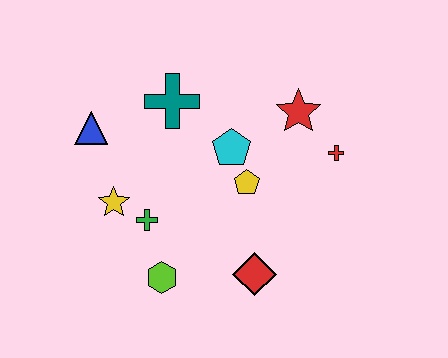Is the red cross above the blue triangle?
No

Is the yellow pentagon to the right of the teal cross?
Yes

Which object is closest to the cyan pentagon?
The yellow pentagon is closest to the cyan pentagon.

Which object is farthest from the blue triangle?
The red cross is farthest from the blue triangle.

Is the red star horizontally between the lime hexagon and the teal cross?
No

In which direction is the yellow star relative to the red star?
The yellow star is to the left of the red star.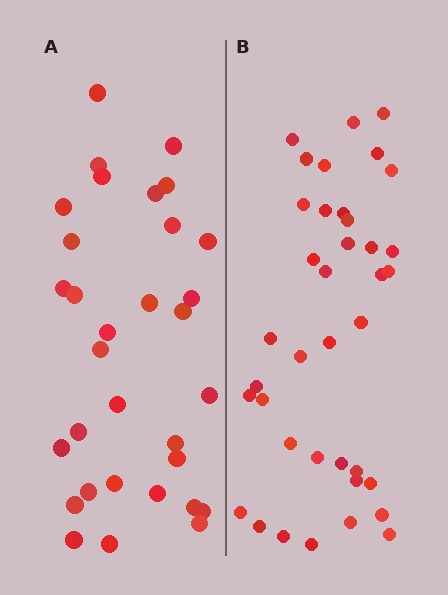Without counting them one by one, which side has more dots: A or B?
Region B (the right region) has more dots.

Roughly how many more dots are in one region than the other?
Region B has about 6 more dots than region A.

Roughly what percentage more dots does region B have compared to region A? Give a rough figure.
About 20% more.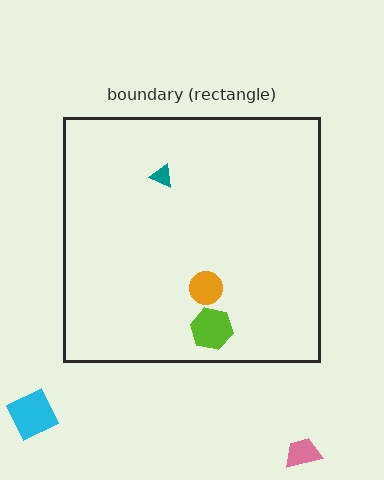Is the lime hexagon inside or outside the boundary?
Inside.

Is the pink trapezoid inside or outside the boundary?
Outside.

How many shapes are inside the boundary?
3 inside, 2 outside.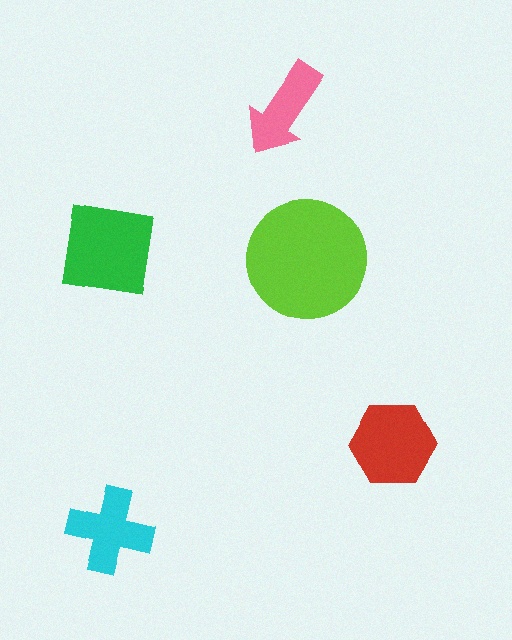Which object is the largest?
The lime circle.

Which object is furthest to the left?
The cyan cross is leftmost.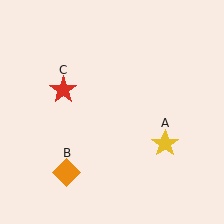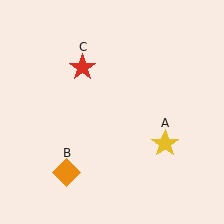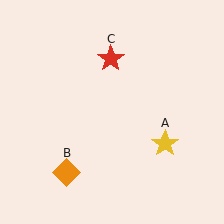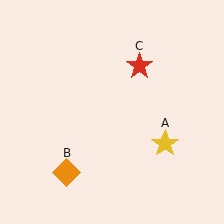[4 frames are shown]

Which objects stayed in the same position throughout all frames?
Yellow star (object A) and orange diamond (object B) remained stationary.